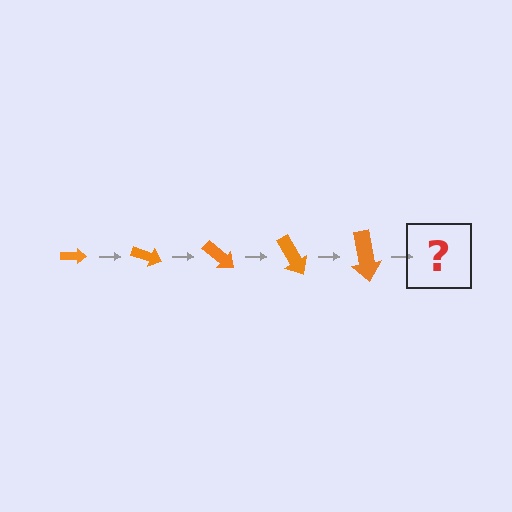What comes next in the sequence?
The next element should be an arrow, larger than the previous one and rotated 100 degrees from the start.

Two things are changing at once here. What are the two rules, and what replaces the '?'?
The two rules are that the arrow grows larger each step and it rotates 20 degrees each step. The '?' should be an arrow, larger than the previous one and rotated 100 degrees from the start.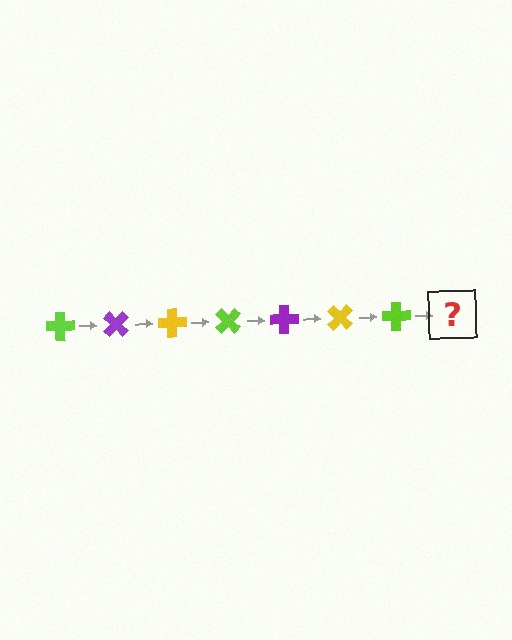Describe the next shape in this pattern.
It should be a purple cross, rotated 315 degrees from the start.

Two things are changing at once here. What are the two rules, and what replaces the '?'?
The two rules are that it rotates 45 degrees each step and the color cycles through lime, purple, and yellow. The '?' should be a purple cross, rotated 315 degrees from the start.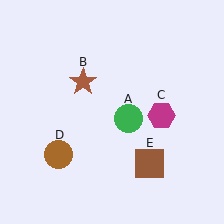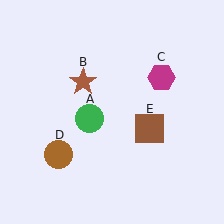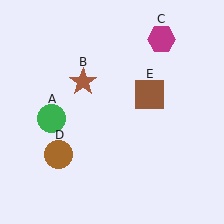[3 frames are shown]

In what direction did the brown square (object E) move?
The brown square (object E) moved up.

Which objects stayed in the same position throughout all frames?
Brown star (object B) and brown circle (object D) remained stationary.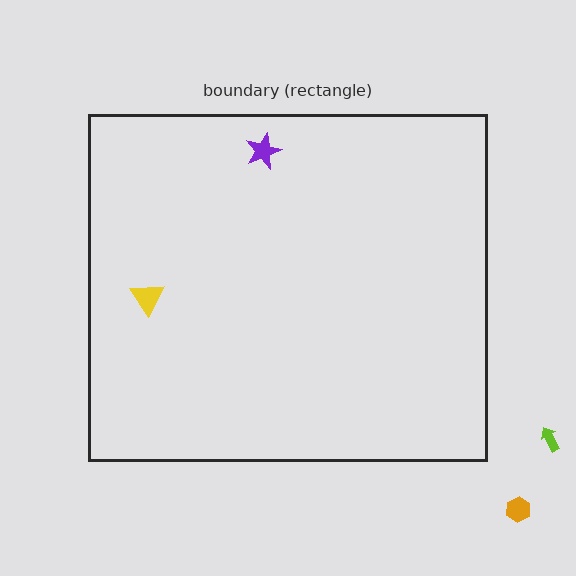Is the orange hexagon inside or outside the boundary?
Outside.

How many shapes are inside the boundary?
2 inside, 2 outside.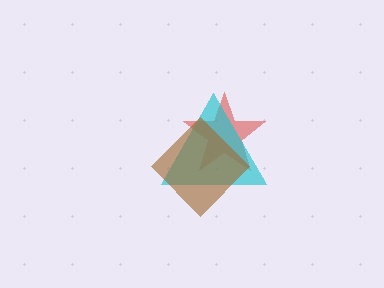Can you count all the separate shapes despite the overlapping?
Yes, there are 3 separate shapes.